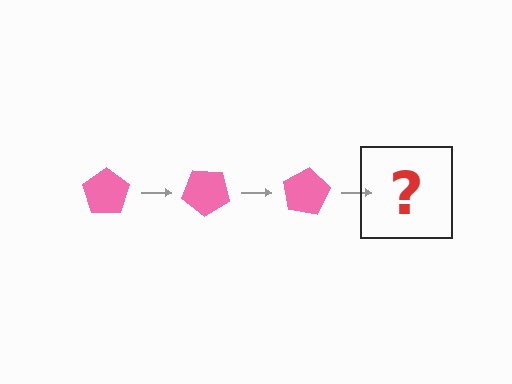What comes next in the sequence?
The next element should be a pink pentagon rotated 120 degrees.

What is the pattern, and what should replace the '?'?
The pattern is that the pentagon rotates 40 degrees each step. The '?' should be a pink pentagon rotated 120 degrees.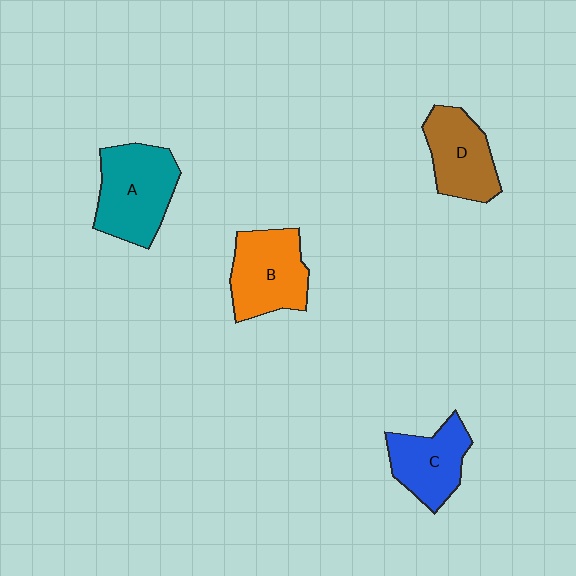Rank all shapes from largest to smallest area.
From largest to smallest: A (teal), B (orange), D (brown), C (blue).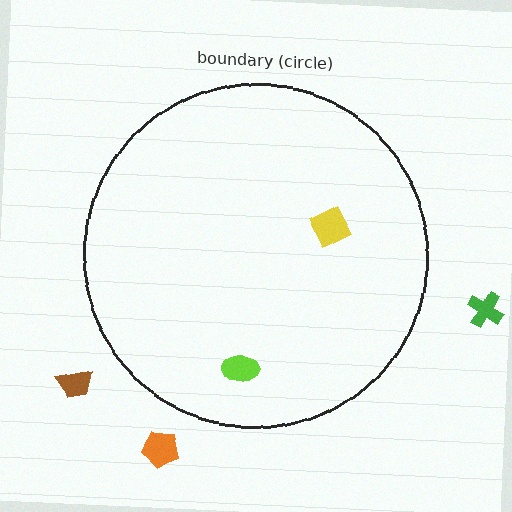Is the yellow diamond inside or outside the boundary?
Inside.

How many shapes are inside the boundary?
2 inside, 3 outside.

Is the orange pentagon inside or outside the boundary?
Outside.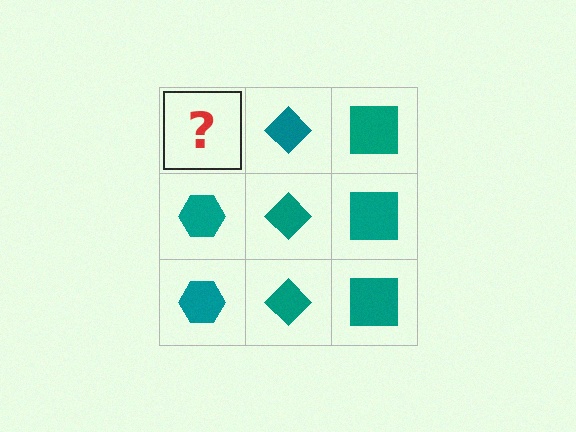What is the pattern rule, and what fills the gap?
The rule is that each column has a consistent shape. The gap should be filled with a teal hexagon.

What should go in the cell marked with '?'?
The missing cell should contain a teal hexagon.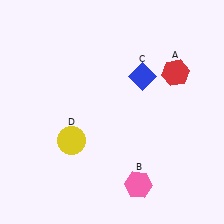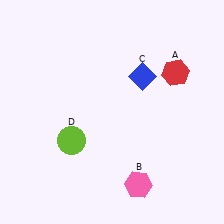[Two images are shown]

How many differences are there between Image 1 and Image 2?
There is 1 difference between the two images.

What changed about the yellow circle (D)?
In Image 1, D is yellow. In Image 2, it changed to lime.